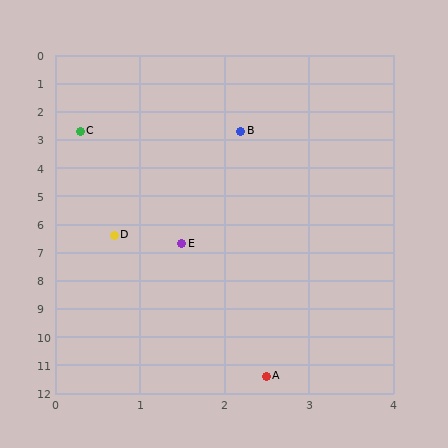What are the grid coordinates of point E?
Point E is at approximately (1.5, 6.7).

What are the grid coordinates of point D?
Point D is at approximately (0.7, 6.4).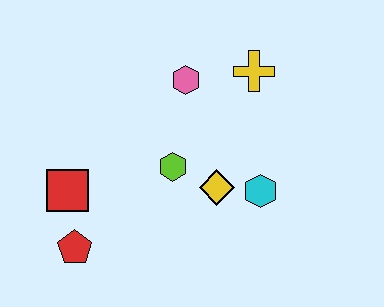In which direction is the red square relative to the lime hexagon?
The red square is to the left of the lime hexagon.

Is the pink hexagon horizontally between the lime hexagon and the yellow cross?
Yes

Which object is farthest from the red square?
The yellow cross is farthest from the red square.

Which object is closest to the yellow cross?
The pink hexagon is closest to the yellow cross.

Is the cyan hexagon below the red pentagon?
No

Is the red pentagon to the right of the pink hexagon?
No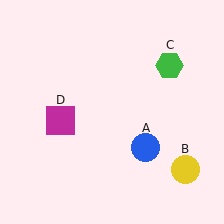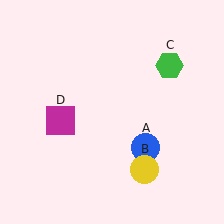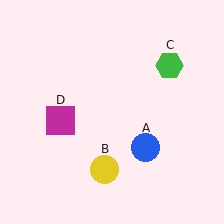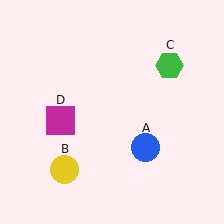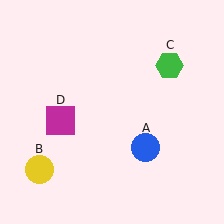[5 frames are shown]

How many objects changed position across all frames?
1 object changed position: yellow circle (object B).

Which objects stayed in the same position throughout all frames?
Blue circle (object A) and green hexagon (object C) and magenta square (object D) remained stationary.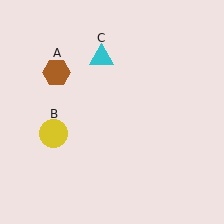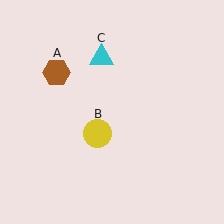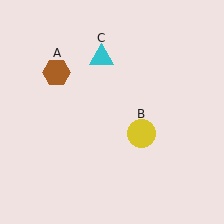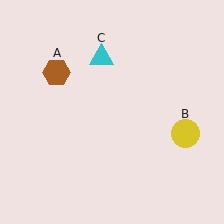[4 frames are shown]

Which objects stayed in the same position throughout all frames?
Brown hexagon (object A) and cyan triangle (object C) remained stationary.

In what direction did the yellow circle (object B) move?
The yellow circle (object B) moved right.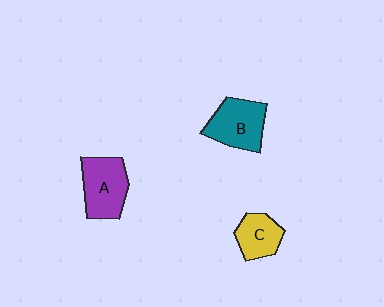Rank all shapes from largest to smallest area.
From largest to smallest: A (purple), B (teal), C (yellow).